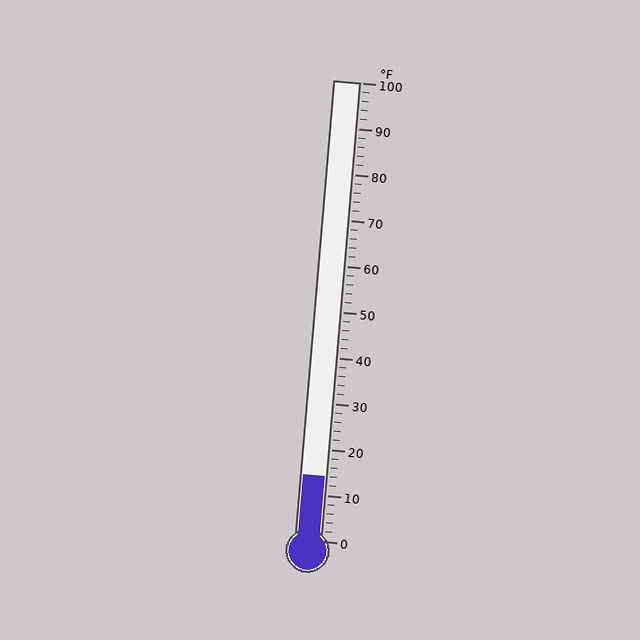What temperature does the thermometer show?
The thermometer shows approximately 14°F.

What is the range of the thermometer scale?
The thermometer scale ranges from 0°F to 100°F.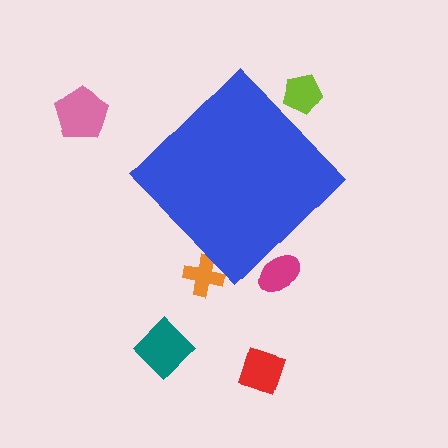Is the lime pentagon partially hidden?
Yes, the lime pentagon is partially hidden behind the blue diamond.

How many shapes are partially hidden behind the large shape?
3 shapes are partially hidden.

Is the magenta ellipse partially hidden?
Yes, the magenta ellipse is partially hidden behind the blue diamond.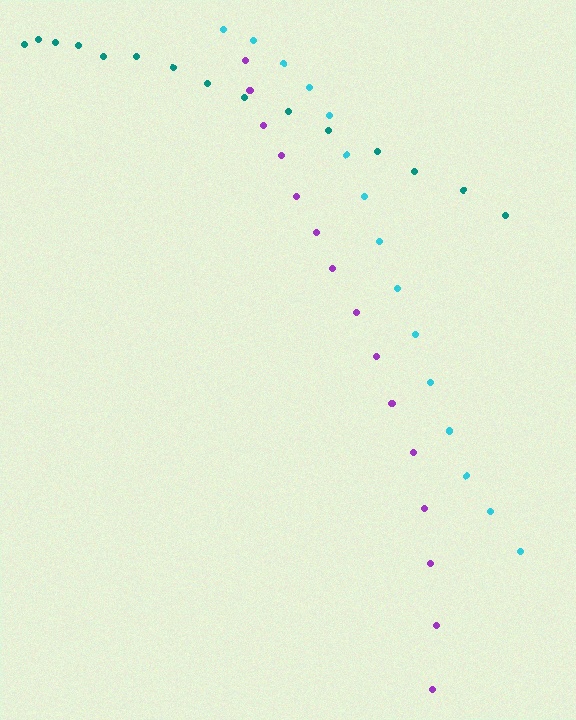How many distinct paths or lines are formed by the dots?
There are 3 distinct paths.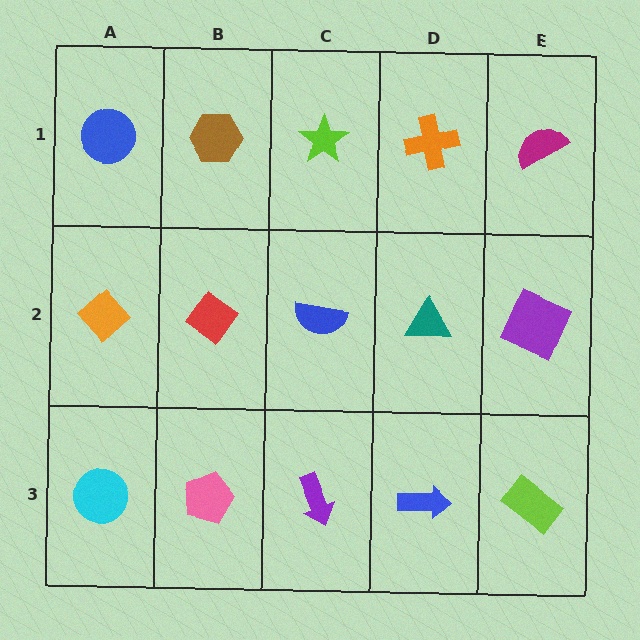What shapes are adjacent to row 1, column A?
An orange diamond (row 2, column A), a brown hexagon (row 1, column B).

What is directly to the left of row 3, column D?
A purple arrow.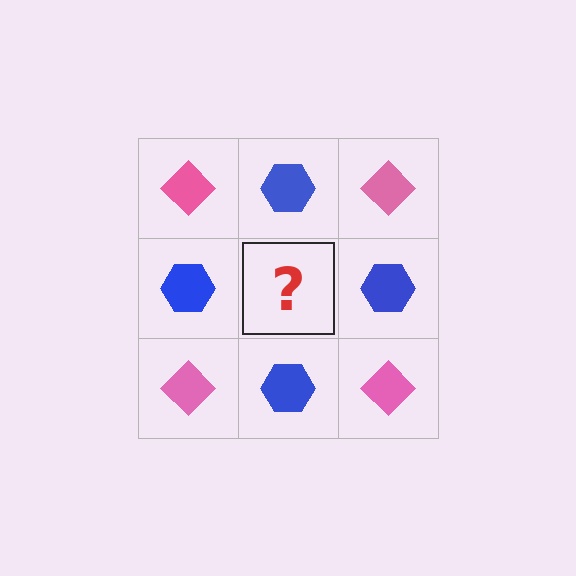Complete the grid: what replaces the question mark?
The question mark should be replaced with a pink diamond.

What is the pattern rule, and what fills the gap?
The rule is that it alternates pink diamond and blue hexagon in a checkerboard pattern. The gap should be filled with a pink diamond.